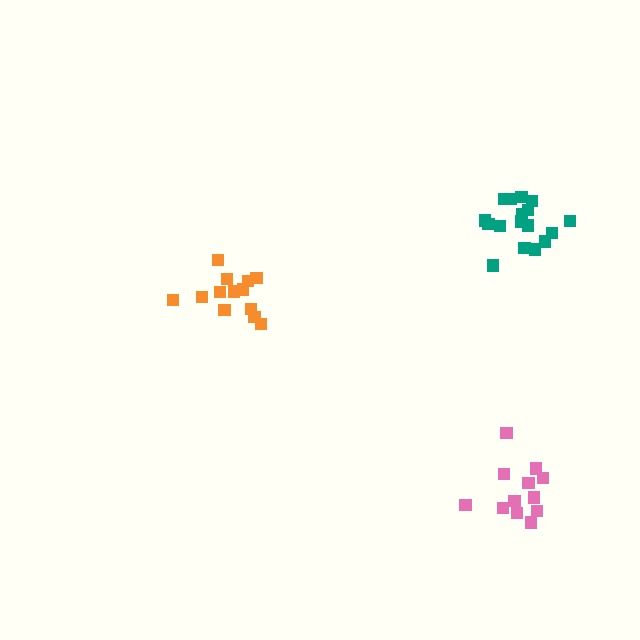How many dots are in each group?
Group 1: 13 dots, Group 2: 13 dots, Group 3: 17 dots (43 total).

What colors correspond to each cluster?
The clusters are colored: pink, orange, teal.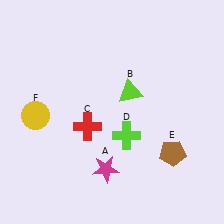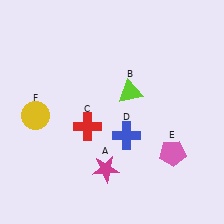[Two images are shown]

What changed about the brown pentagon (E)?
In Image 1, E is brown. In Image 2, it changed to pink.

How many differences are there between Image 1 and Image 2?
There are 2 differences between the two images.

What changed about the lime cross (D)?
In Image 1, D is lime. In Image 2, it changed to blue.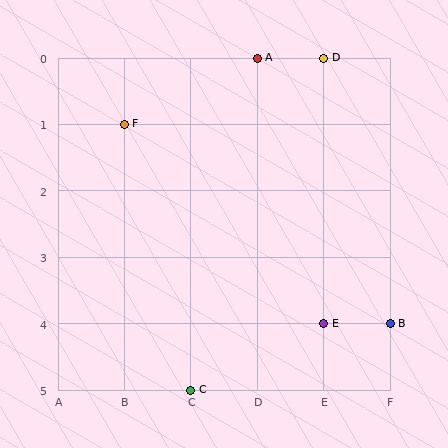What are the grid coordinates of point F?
Point F is at grid coordinates (B, 1).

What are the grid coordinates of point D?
Point D is at grid coordinates (E, 0).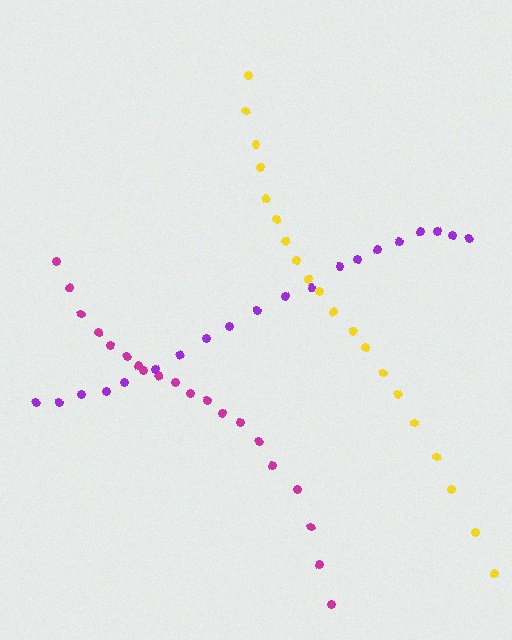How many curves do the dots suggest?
There are 3 distinct paths.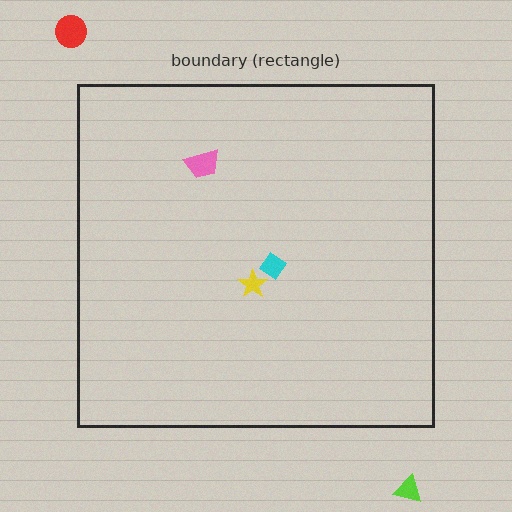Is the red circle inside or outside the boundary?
Outside.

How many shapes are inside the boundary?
3 inside, 2 outside.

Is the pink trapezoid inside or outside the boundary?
Inside.